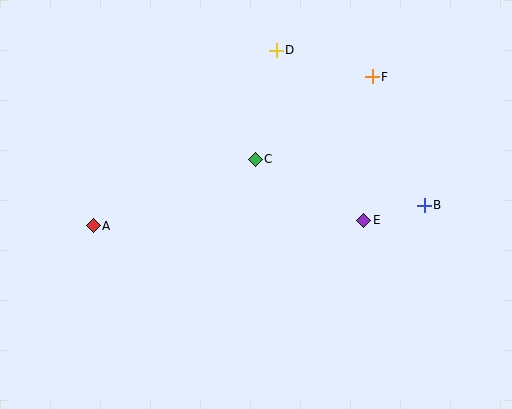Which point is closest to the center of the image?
Point C at (255, 159) is closest to the center.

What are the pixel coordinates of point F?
Point F is at (372, 77).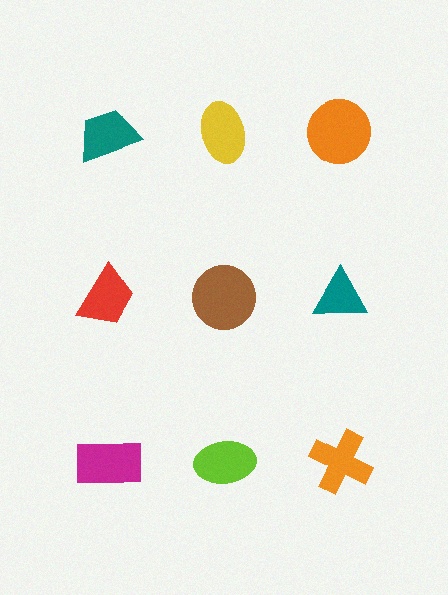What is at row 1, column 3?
An orange circle.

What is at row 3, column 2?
A lime ellipse.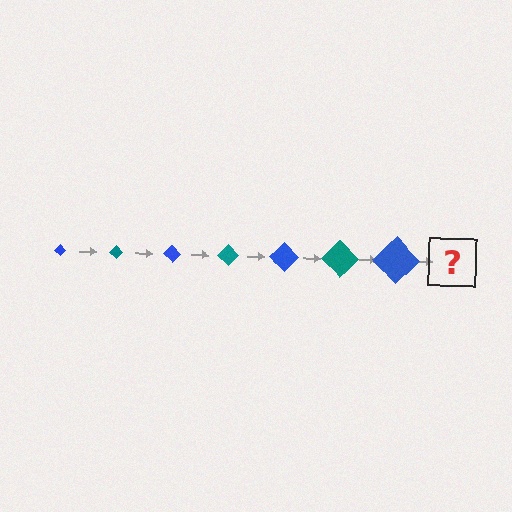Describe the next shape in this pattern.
It should be a teal diamond, larger than the previous one.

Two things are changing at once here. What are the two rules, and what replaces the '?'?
The two rules are that the diamond grows larger each step and the color cycles through blue and teal. The '?' should be a teal diamond, larger than the previous one.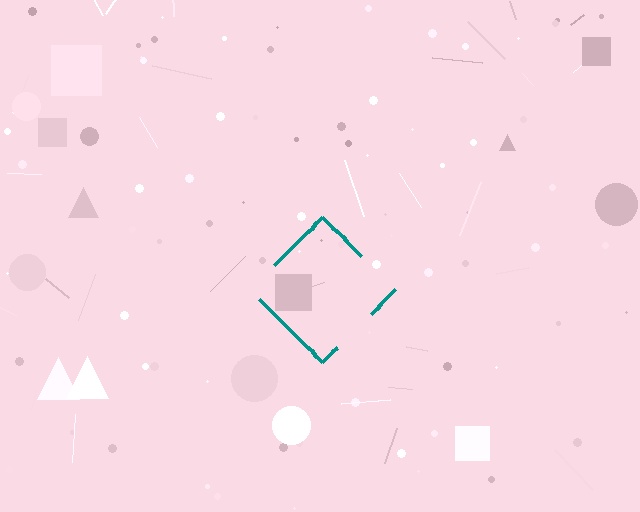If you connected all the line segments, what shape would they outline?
They would outline a diamond.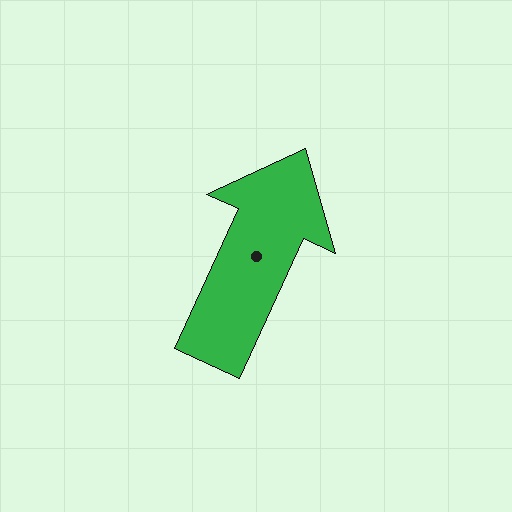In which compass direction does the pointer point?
Northeast.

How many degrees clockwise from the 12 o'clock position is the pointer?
Approximately 25 degrees.